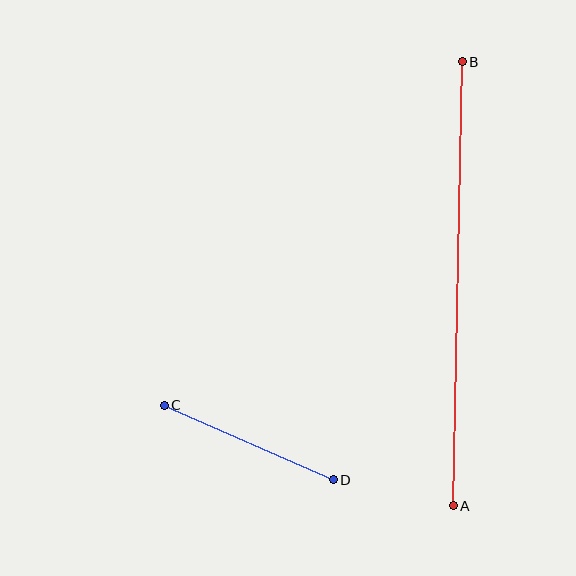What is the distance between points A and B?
The distance is approximately 444 pixels.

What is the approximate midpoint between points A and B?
The midpoint is at approximately (458, 284) pixels.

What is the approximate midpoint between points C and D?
The midpoint is at approximately (249, 442) pixels.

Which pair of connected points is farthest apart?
Points A and B are farthest apart.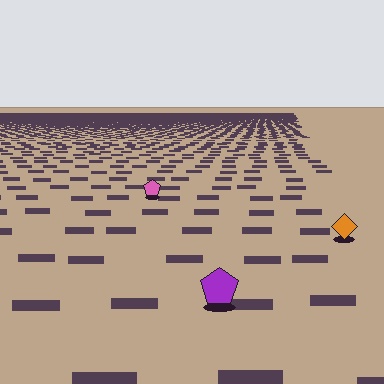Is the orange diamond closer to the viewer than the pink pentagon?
Yes. The orange diamond is closer — you can tell from the texture gradient: the ground texture is coarser near it.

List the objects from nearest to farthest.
From nearest to farthest: the purple pentagon, the orange diamond, the pink pentagon.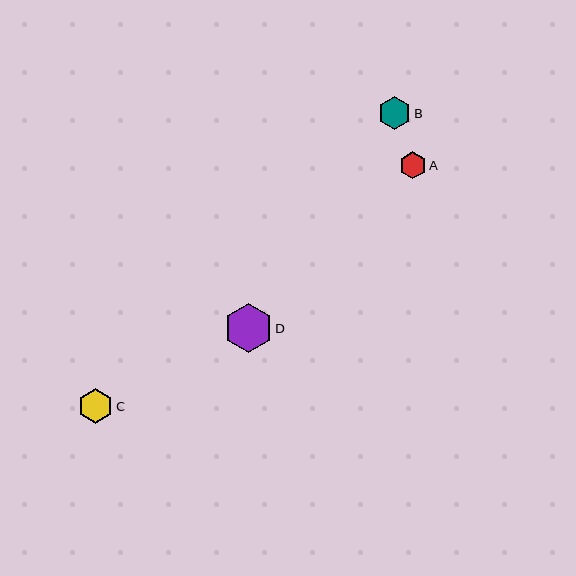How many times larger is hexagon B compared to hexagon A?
Hexagon B is approximately 1.2 times the size of hexagon A.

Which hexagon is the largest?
Hexagon D is the largest with a size of approximately 48 pixels.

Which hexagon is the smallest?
Hexagon A is the smallest with a size of approximately 27 pixels.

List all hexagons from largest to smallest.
From largest to smallest: D, C, B, A.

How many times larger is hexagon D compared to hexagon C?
Hexagon D is approximately 1.4 times the size of hexagon C.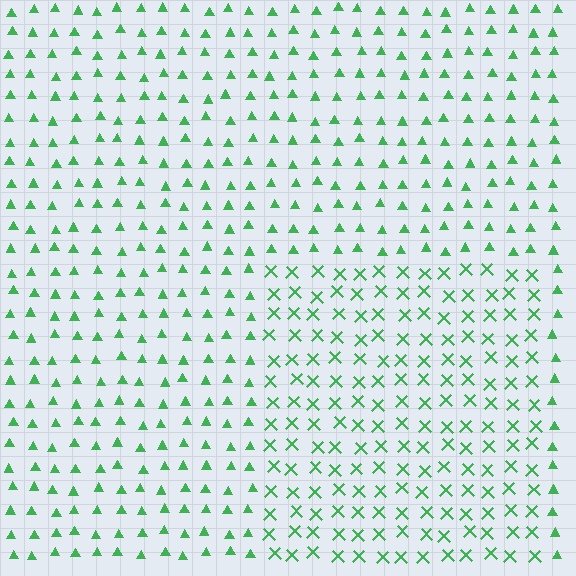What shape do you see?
I see a rectangle.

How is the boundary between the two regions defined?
The boundary is defined by a change in element shape: X marks inside vs. triangles outside. All elements share the same color and spacing.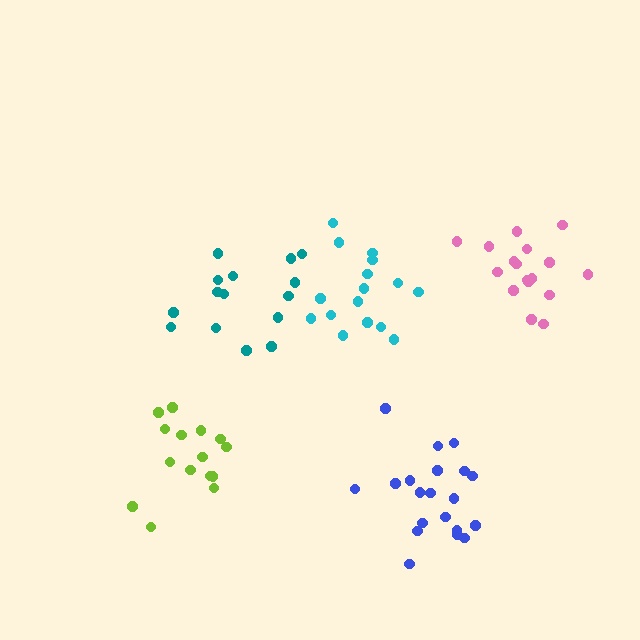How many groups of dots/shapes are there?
There are 5 groups.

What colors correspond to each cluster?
The clusters are colored: teal, lime, cyan, pink, blue.